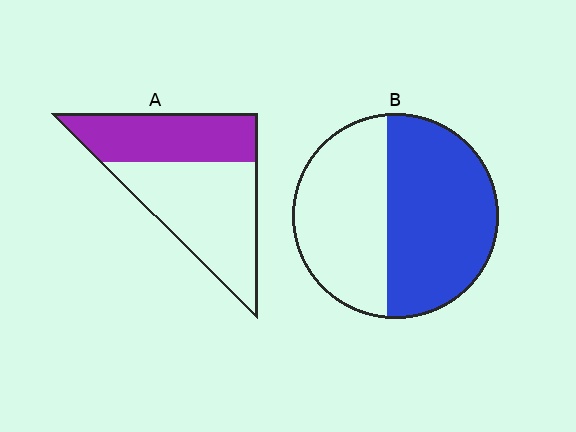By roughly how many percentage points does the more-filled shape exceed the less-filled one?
By roughly 15 percentage points (B over A).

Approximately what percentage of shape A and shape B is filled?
A is approximately 40% and B is approximately 55%.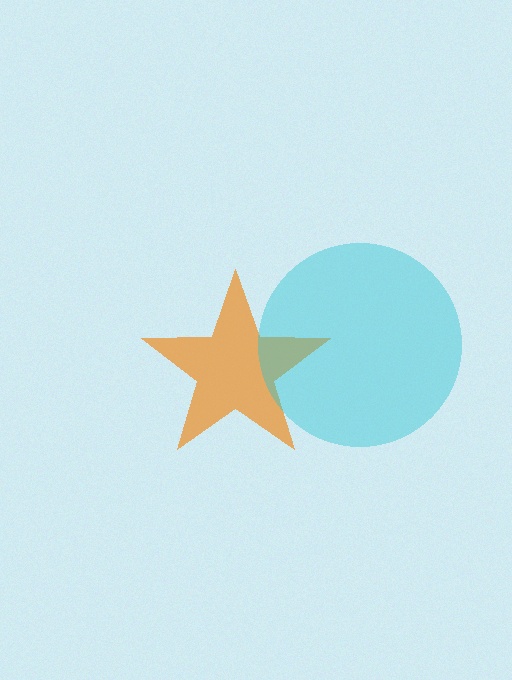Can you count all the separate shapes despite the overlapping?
Yes, there are 2 separate shapes.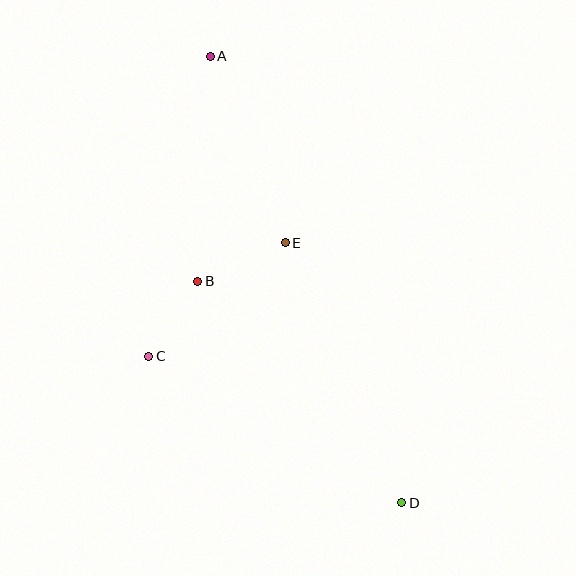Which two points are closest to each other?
Points B and C are closest to each other.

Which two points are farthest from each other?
Points A and D are farthest from each other.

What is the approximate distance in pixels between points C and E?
The distance between C and E is approximately 178 pixels.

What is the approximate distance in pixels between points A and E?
The distance between A and E is approximately 201 pixels.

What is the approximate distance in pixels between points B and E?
The distance between B and E is approximately 96 pixels.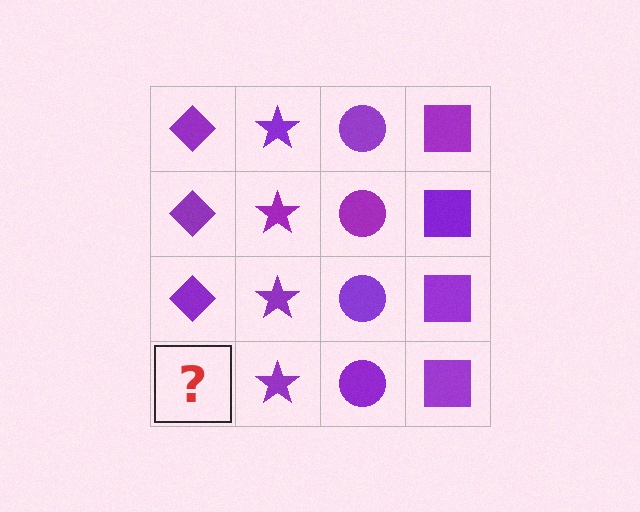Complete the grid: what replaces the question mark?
The question mark should be replaced with a purple diamond.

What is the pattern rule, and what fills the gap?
The rule is that each column has a consistent shape. The gap should be filled with a purple diamond.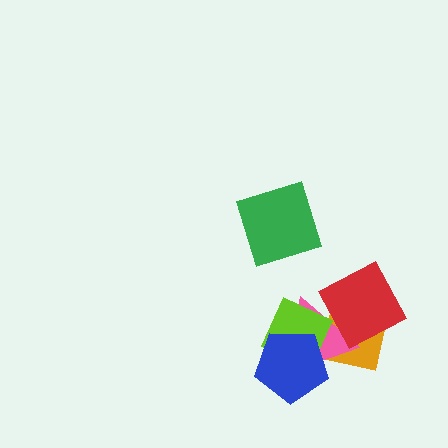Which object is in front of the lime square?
The blue pentagon is in front of the lime square.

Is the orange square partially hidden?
Yes, it is partially covered by another shape.